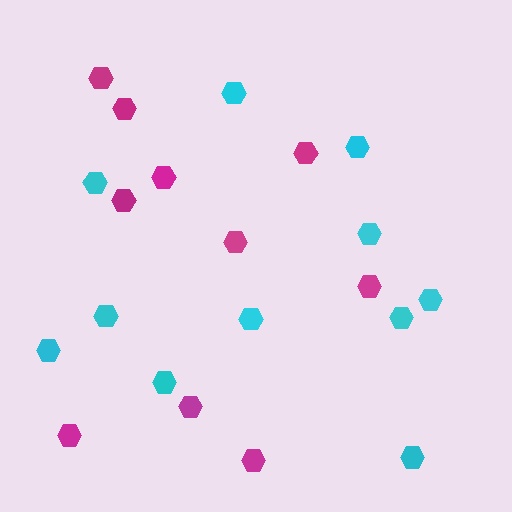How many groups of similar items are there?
There are 2 groups: one group of magenta hexagons (10) and one group of cyan hexagons (11).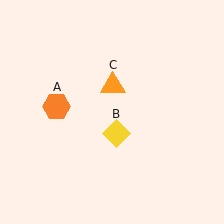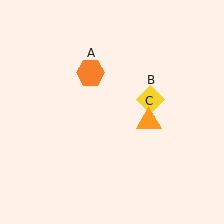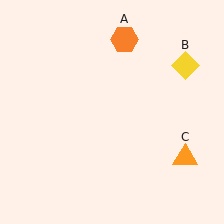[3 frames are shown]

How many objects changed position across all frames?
3 objects changed position: orange hexagon (object A), yellow diamond (object B), orange triangle (object C).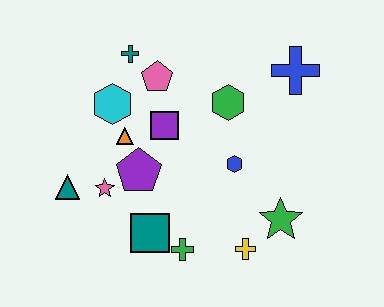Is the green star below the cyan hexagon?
Yes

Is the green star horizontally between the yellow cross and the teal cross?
No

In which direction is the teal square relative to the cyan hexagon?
The teal square is below the cyan hexagon.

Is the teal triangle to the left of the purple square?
Yes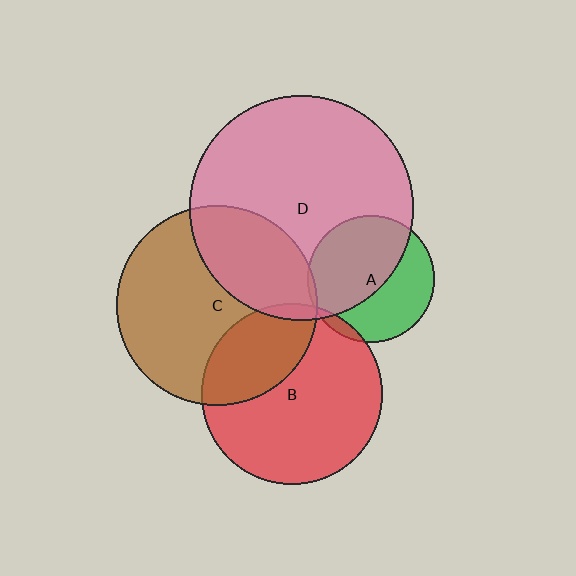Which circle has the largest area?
Circle D (pink).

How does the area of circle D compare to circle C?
Approximately 1.3 times.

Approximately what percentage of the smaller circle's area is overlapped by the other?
Approximately 5%.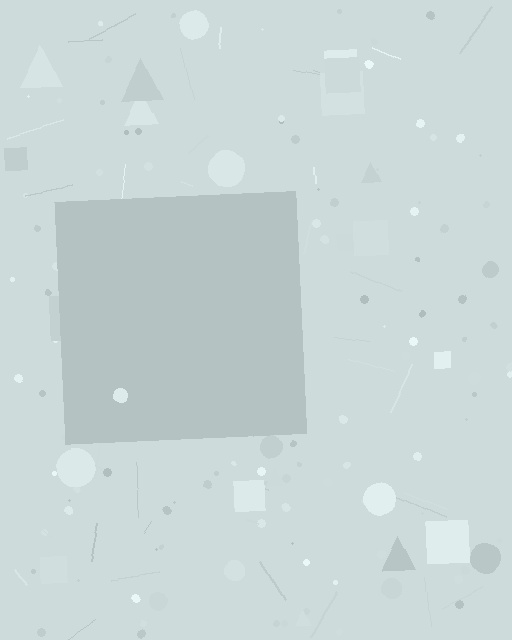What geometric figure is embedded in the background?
A square is embedded in the background.